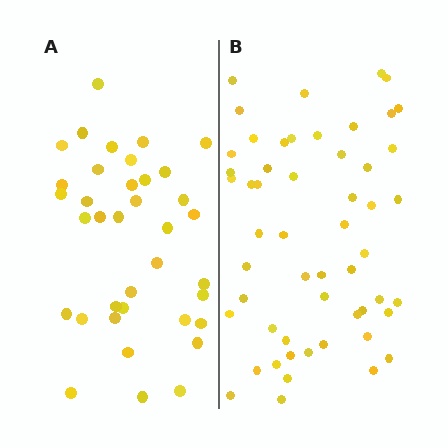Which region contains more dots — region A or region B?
Region B (the right region) has more dots.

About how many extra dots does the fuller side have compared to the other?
Region B has approximately 15 more dots than region A.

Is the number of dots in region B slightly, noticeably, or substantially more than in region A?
Region B has substantially more. The ratio is roughly 1.5 to 1.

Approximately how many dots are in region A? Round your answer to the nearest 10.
About 40 dots. (The exact count is 37, which rounds to 40.)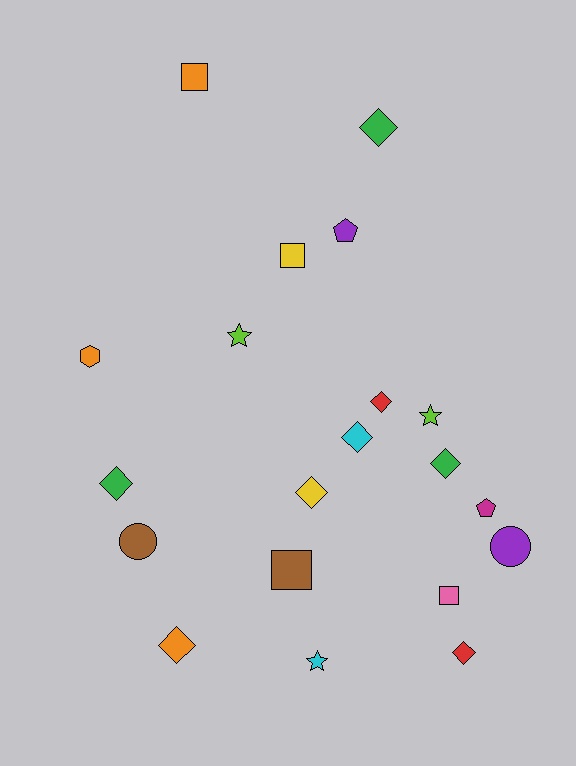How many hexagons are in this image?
There is 1 hexagon.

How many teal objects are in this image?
There are no teal objects.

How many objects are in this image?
There are 20 objects.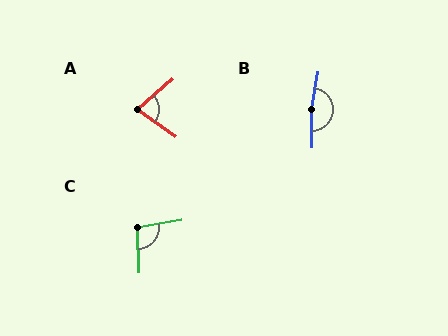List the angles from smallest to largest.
A (76°), C (98°), B (169°).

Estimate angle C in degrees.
Approximately 98 degrees.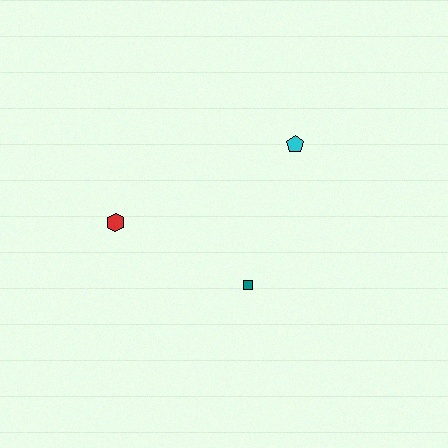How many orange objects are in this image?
There are no orange objects.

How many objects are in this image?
There are 3 objects.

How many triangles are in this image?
There are no triangles.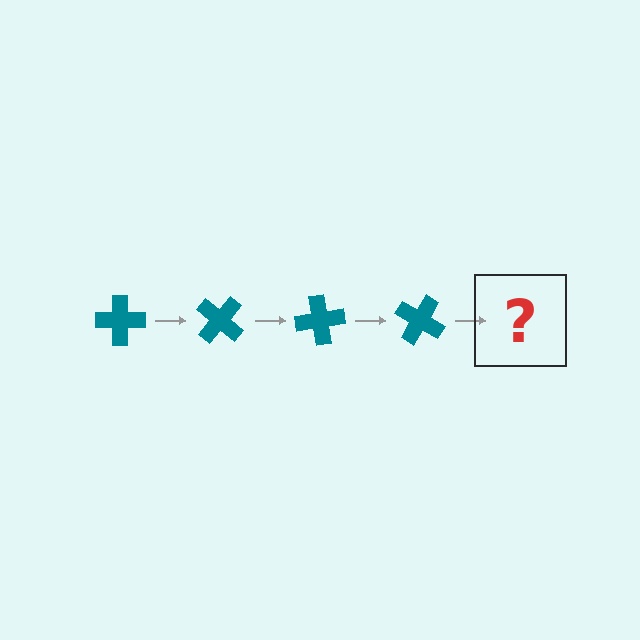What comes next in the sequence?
The next element should be a teal cross rotated 160 degrees.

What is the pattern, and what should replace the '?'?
The pattern is that the cross rotates 40 degrees each step. The '?' should be a teal cross rotated 160 degrees.